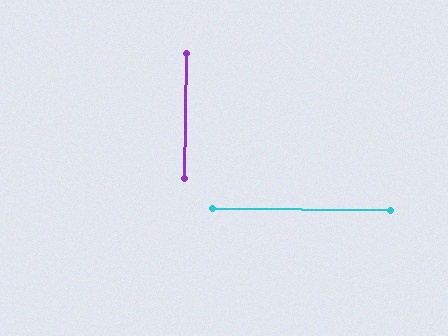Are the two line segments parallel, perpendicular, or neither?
Perpendicular — they meet at approximately 90°.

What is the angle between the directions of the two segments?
Approximately 90 degrees.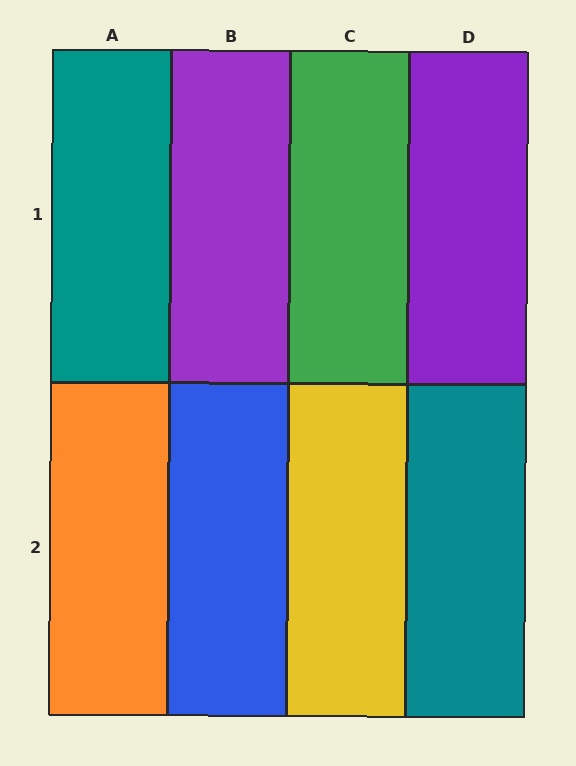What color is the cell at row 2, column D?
Teal.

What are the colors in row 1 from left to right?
Teal, purple, green, purple.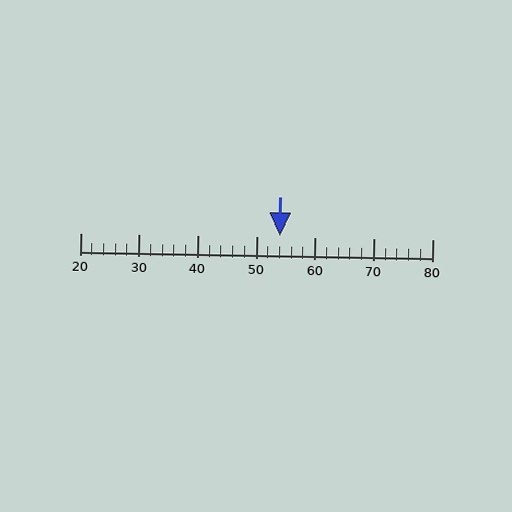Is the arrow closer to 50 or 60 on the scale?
The arrow is closer to 50.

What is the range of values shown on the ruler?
The ruler shows values from 20 to 80.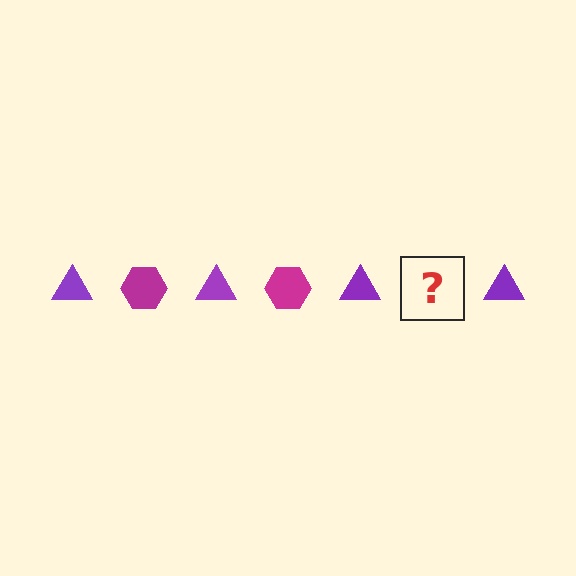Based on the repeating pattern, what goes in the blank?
The blank should be a magenta hexagon.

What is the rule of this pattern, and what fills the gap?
The rule is that the pattern alternates between purple triangle and magenta hexagon. The gap should be filled with a magenta hexagon.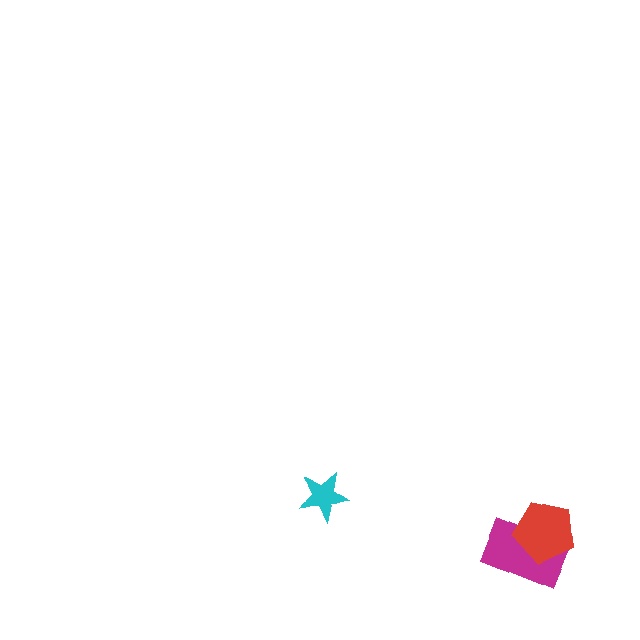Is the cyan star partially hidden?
No, no other shape covers it.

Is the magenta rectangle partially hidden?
Yes, it is partially covered by another shape.